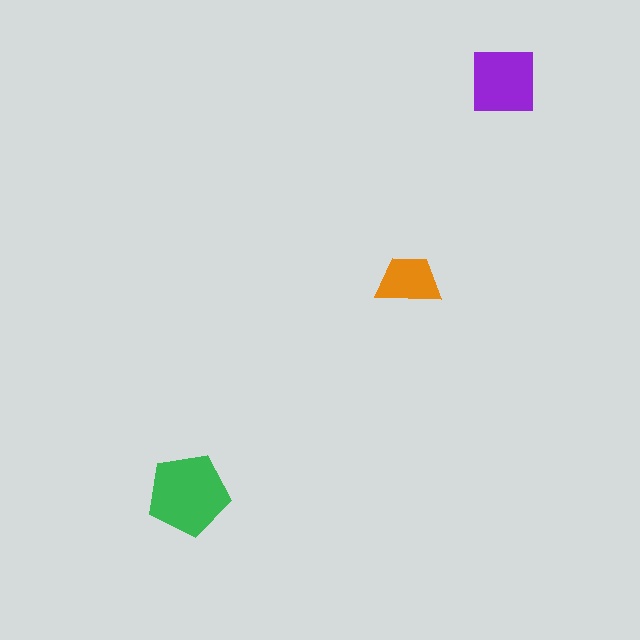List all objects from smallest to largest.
The orange trapezoid, the purple square, the green pentagon.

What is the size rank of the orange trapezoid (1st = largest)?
3rd.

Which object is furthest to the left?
The green pentagon is leftmost.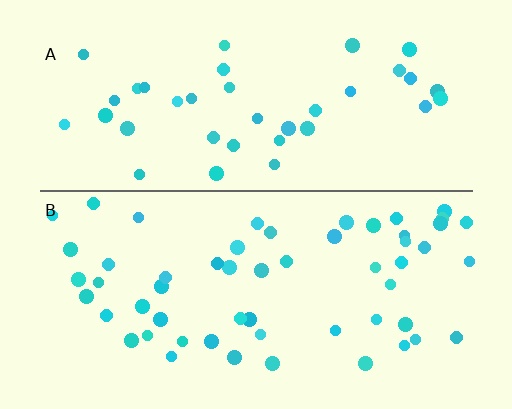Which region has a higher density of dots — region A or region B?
B (the bottom).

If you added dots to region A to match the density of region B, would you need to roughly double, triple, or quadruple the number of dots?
Approximately double.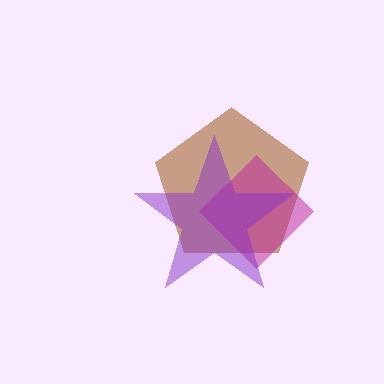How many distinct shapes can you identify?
There are 3 distinct shapes: a brown pentagon, a magenta diamond, a purple star.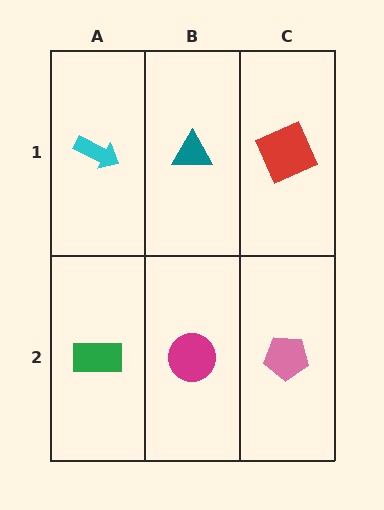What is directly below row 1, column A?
A green rectangle.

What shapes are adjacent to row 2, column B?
A teal triangle (row 1, column B), a green rectangle (row 2, column A), a pink pentagon (row 2, column C).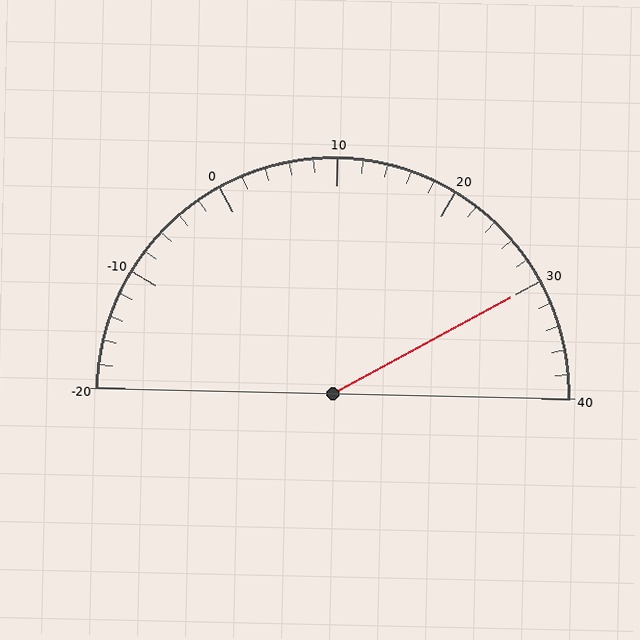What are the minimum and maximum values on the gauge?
The gauge ranges from -20 to 40.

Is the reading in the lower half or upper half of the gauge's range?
The reading is in the upper half of the range (-20 to 40).